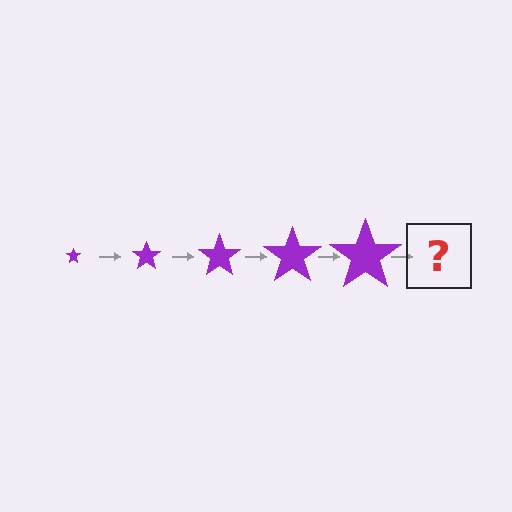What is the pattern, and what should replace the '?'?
The pattern is that the star gets progressively larger each step. The '?' should be a purple star, larger than the previous one.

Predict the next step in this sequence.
The next step is a purple star, larger than the previous one.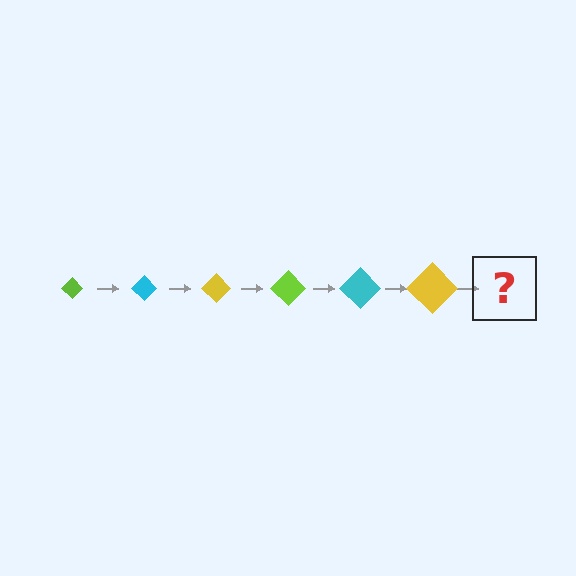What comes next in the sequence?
The next element should be a lime diamond, larger than the previous one.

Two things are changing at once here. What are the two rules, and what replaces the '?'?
The two rules are that the diamond grows larger each step and the color cycles through lime, cyan, and yellow. The '?' should be a lime diamond, larger than the previous one.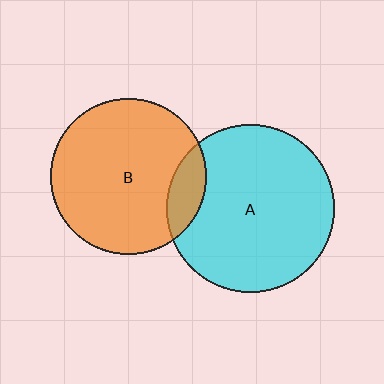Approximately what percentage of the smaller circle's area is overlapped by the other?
Approximately 15%.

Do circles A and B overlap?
Yes.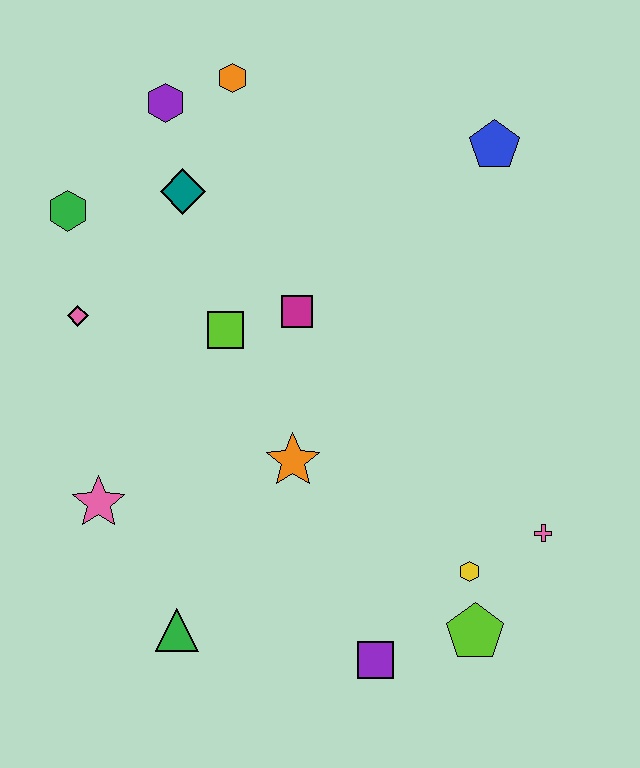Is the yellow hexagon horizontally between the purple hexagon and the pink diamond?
No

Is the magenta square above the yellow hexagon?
Yes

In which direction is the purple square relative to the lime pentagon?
The purple square is to the left of the lime pentagon.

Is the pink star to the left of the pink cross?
Yes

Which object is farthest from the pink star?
The blue pentagon is farthest from the pink star.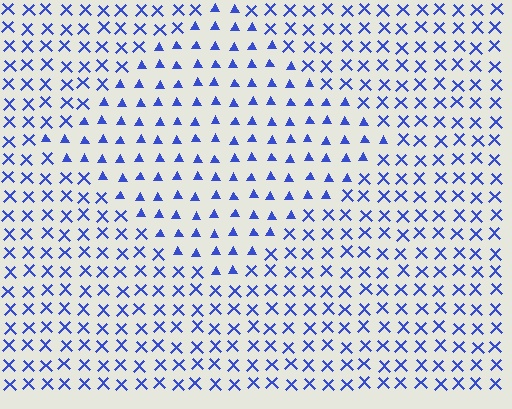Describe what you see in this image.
The image is filled with small blue elements arranged in a uniform grid. A diamond-shaped region contains triangles, while the surrounding area contains X marks. The boundary is defined purely by the change in element shape.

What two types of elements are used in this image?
The image uses triangles inside the diamond region and X marks outside it.